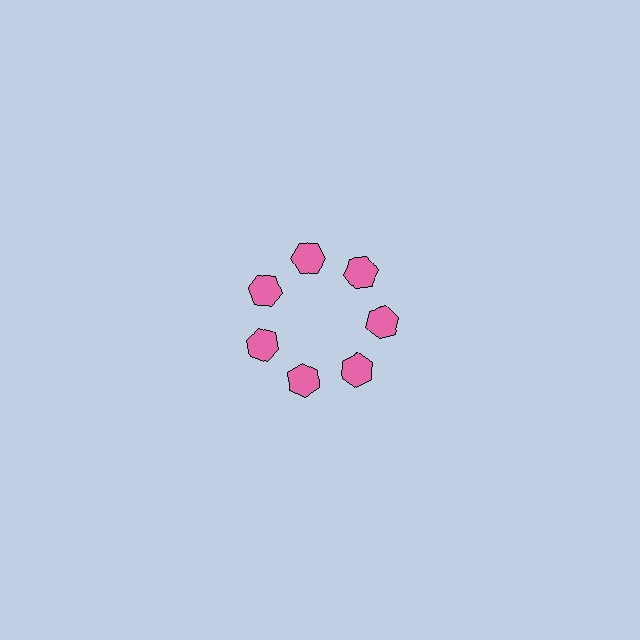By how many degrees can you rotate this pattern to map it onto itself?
The pattern maps onto itself every 51 degrees of rotation.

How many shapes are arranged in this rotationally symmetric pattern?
There are 7 shapes, arranged in 7 groups of 1.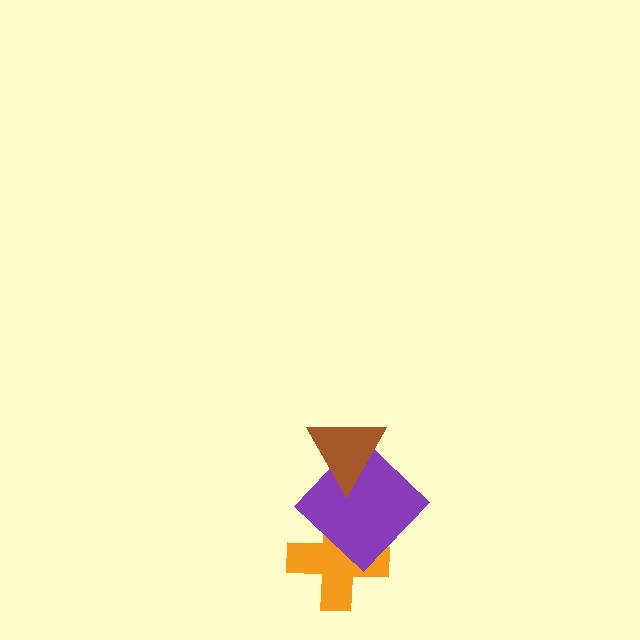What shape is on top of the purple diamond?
The brown triangle is on top of the purple diamond.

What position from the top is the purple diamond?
The purple diamond is 2nd from the top.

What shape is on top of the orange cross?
The purple diamond is on top of the orange cross.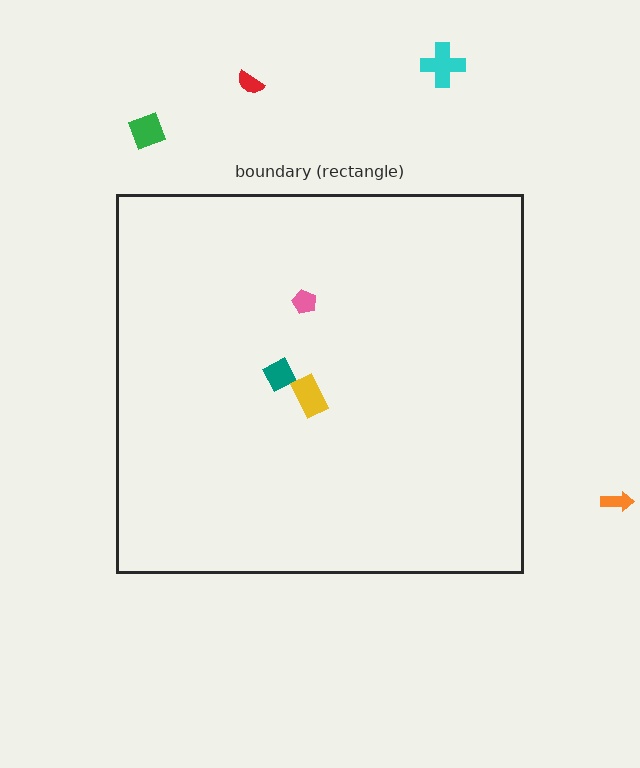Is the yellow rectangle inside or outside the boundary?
Inside.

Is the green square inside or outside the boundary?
Outside.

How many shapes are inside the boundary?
3 inside, 4 outside.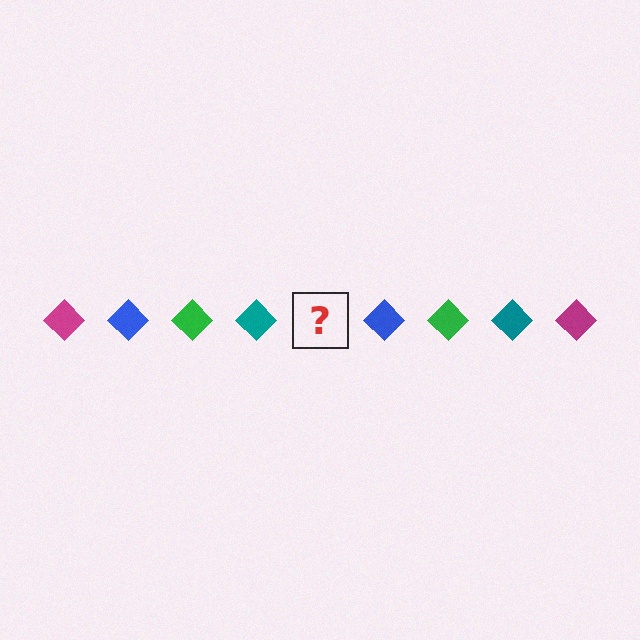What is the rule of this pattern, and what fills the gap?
The rule is that the pattern cycles through magenta, blue, green, teal diamonds. The gap should be filled with a magenta diamond.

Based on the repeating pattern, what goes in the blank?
The blank should be a magenta diamond.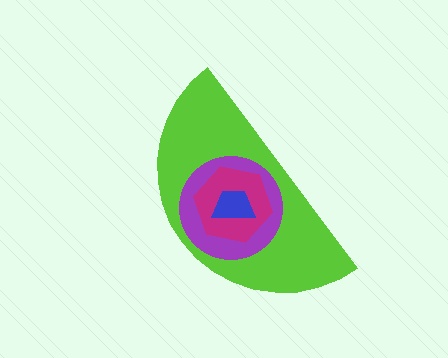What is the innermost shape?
The blue trapezoid.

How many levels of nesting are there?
4.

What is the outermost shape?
The lime semicircle.